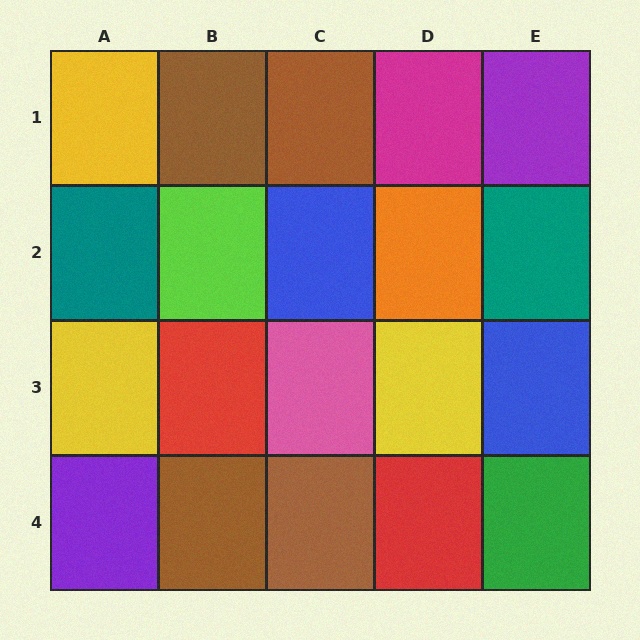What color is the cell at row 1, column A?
Yellow.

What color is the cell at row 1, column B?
Brown.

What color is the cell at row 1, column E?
Purple.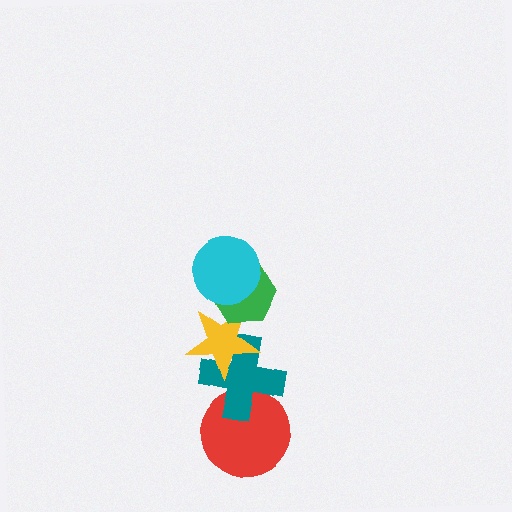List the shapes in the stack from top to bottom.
From top to bottom: the cyan circle, the green hexagon, the yellow star, the teal cross, the red circle.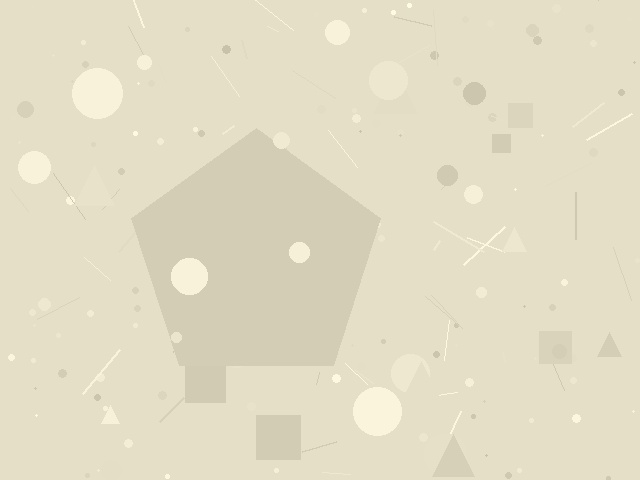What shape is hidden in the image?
A pentagon is hidden in the image.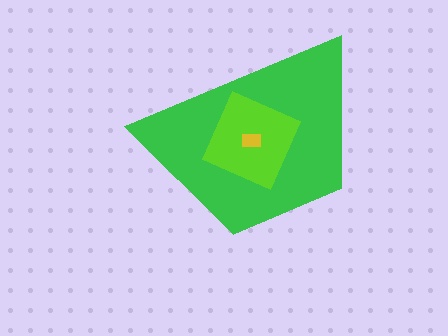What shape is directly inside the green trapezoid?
The lime square.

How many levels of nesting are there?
3.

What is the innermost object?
The yellow rectangle.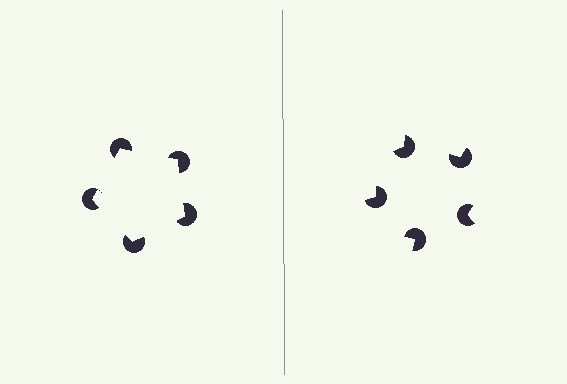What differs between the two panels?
The pac-man discs are positioned identically on both sides; only the wedge orientations differ. On the left they align to a pentagon; on the right they are misaligned.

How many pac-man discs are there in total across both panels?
10 — 5 on each side.